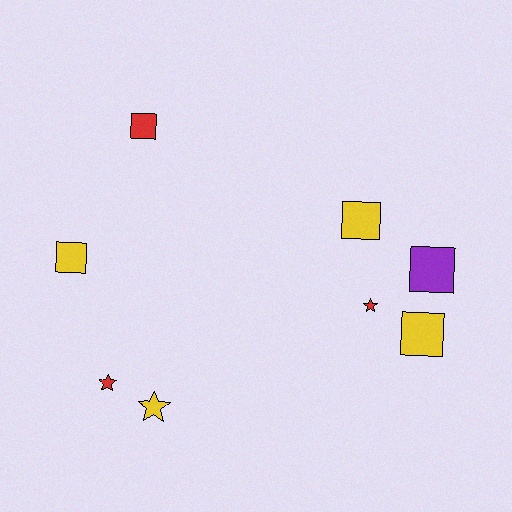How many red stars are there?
There are 2 red stars.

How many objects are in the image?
There are 8 objects.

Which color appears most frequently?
Yellow, with 4 objects.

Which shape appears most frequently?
Square, with 5 objects.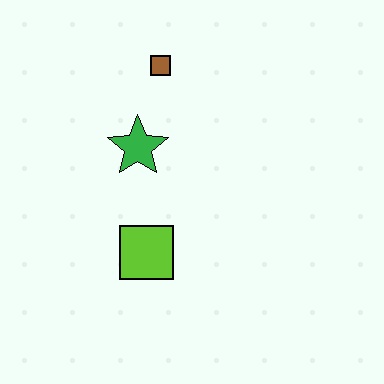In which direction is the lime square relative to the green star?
The lime square is below the green star.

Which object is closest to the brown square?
The green star is closest to the brown square.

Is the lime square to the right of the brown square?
No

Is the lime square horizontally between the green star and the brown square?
Yes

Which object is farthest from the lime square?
The brown square is farthest from the lime square.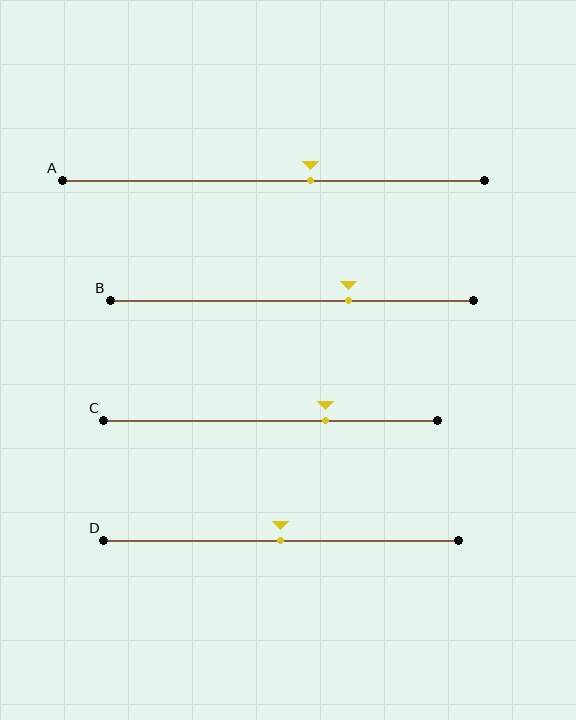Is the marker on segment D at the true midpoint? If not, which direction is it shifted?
Yes, the marker on segment D is at the true midpoint.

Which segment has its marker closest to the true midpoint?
Segment D has its marker closest to the true midpoint.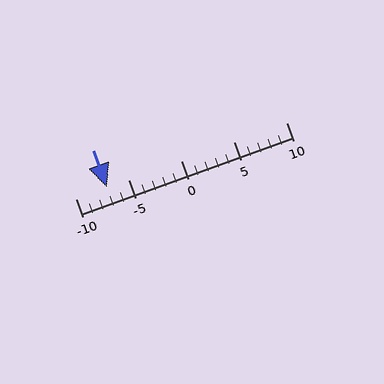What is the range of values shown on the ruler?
The ruler shows values from -10 to 10.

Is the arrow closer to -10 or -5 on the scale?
The arrow is closer to -5.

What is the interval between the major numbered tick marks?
The major tick marks are spaced 5 units apart.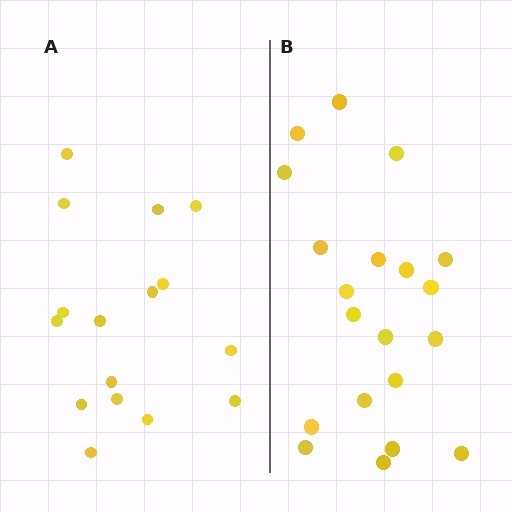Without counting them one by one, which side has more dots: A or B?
Region B (the right region) has more dots.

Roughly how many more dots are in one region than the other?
Region B has about 4 more dots than region A.